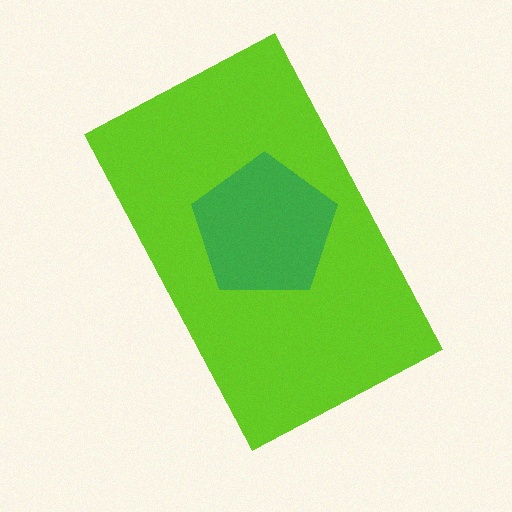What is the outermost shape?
The lime rectangle.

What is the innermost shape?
The green pentagon.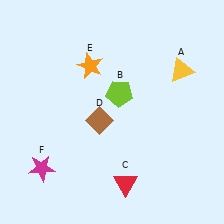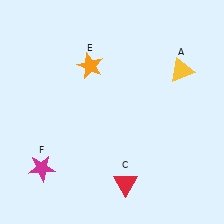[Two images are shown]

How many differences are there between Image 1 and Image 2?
There are 2 differences between the two images.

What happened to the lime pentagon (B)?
The lime pentagon (B) was removed in Image 2. It was in the top-right area of Image 1.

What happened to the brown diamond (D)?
The brown diamond (D) was removed in Image 2. It was in the bottom-left area of Image 1.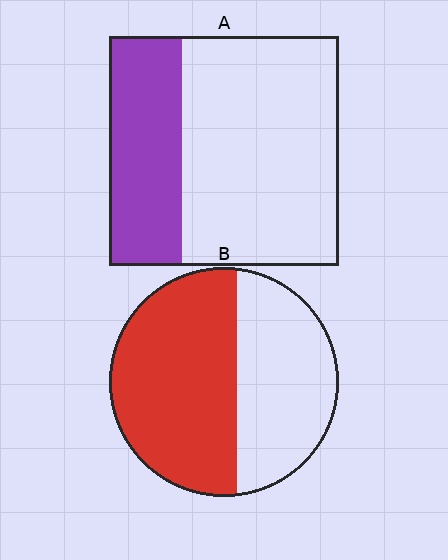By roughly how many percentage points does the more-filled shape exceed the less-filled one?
By roughly 25 percentage points (B over A).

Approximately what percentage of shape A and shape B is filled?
A is approximately 30% and B is approximately 55%.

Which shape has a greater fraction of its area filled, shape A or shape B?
Shape B.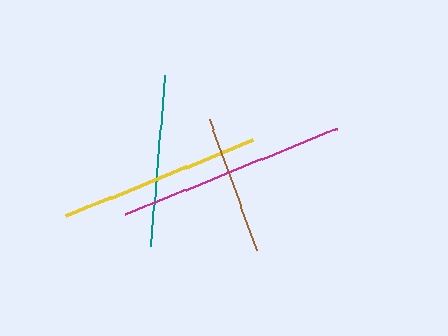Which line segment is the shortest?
The brown line is the shortest at approximately 140 pixels.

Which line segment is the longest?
The magenta line is the longest at approximately 227 pixels.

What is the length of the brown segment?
The brown segment is approximately 140 pixels long.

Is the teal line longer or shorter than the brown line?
The teal line is longer than the brown line.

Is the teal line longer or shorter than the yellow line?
The yellow line is longer than the teal line.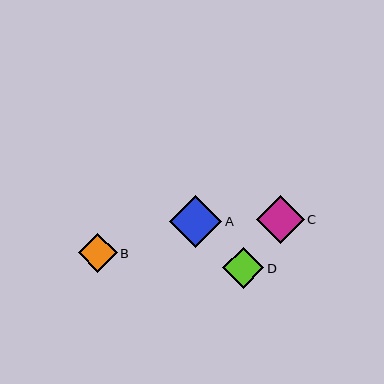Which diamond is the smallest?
Diamond B is the smallest with a size of approximately 39 pixels.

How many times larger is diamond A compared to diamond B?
Diamond A is approximately 1.3 times the size of diamond B.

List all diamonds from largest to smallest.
From largest to smallest: A, C, D, B.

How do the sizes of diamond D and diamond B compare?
Diamond D and diamond B are approximately the same size.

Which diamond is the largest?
Diamond A is the largest with a size of approximately 52 pixels.